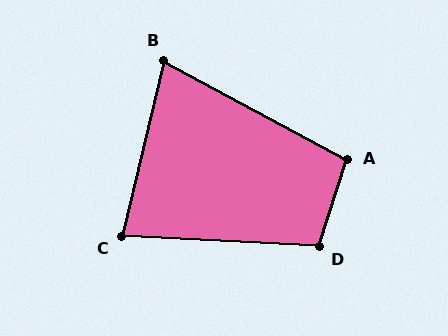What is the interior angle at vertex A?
Approximately 101 degrees (obtuse).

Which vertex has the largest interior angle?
D, at approximately 105 degrees.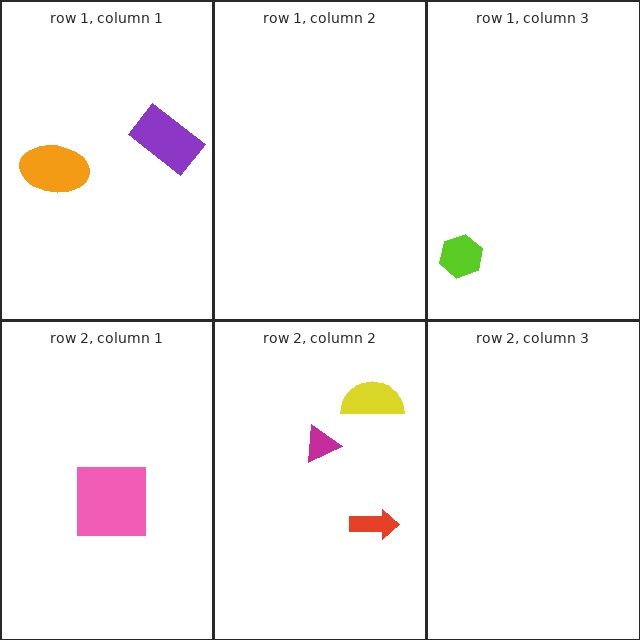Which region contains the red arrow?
The row 2, column 2 region.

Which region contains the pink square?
The row 2, column 1 region.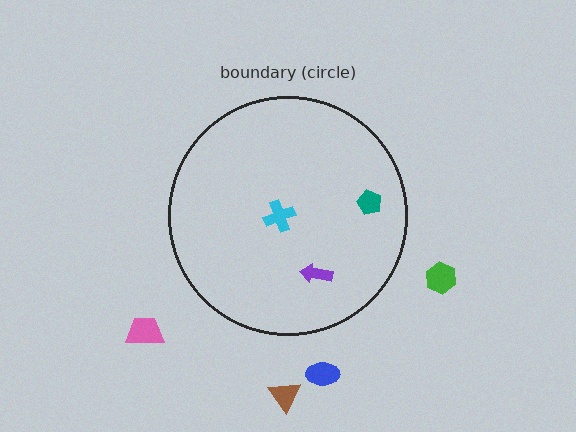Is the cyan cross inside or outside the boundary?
Inside.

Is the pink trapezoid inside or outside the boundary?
Outside.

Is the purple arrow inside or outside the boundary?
Inside.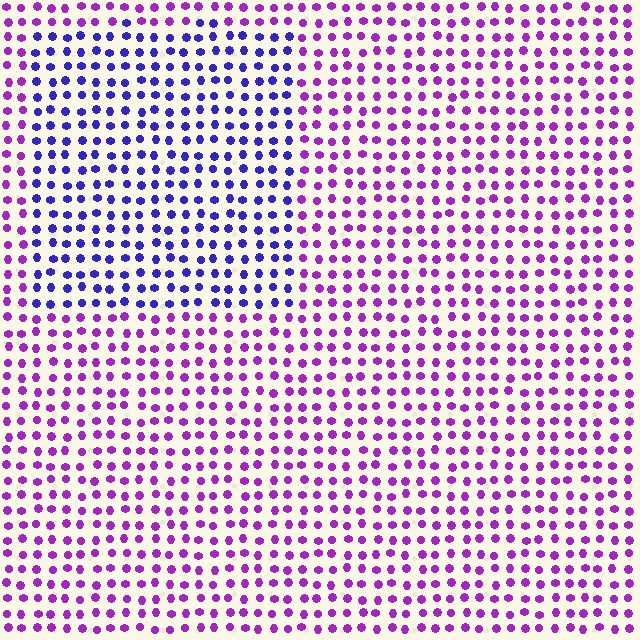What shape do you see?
I see a rectangle.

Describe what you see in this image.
The image is filled with small purple elements in a uniform arrangement. A rectangle-shaped region is visible where the elements are tinted to a slightly different hue, forming a subtle color boundary.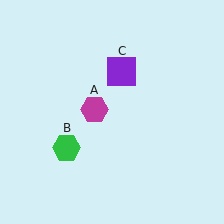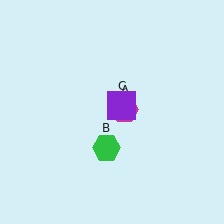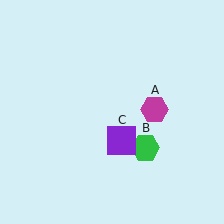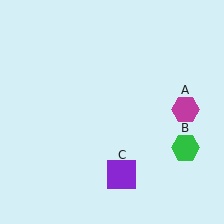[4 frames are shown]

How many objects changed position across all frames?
3 objects changed position: magenta hexagon (object A), green hexagon (object B), purple square (object C).